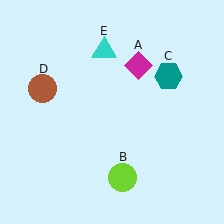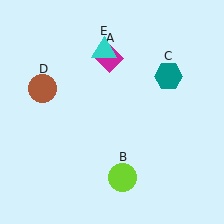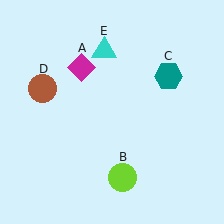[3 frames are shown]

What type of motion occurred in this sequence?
The magenta diamond (object A) rotated counterclockwise around the center of the scene.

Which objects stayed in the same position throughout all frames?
Lime circle (object B) and teal hexagon (object C) and brown circle (object D) and cyan triangle (object E) remained stationary.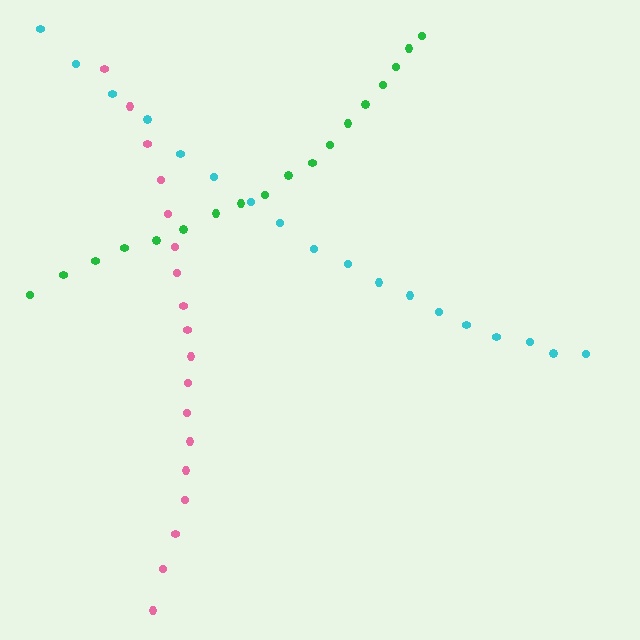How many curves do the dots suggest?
There are 3 distinct paths.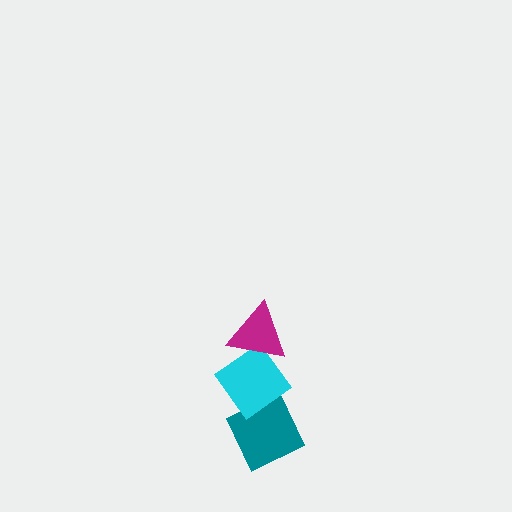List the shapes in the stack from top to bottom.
From top to bottom: the magenta triangle, the cyan diamond, the teal diamond.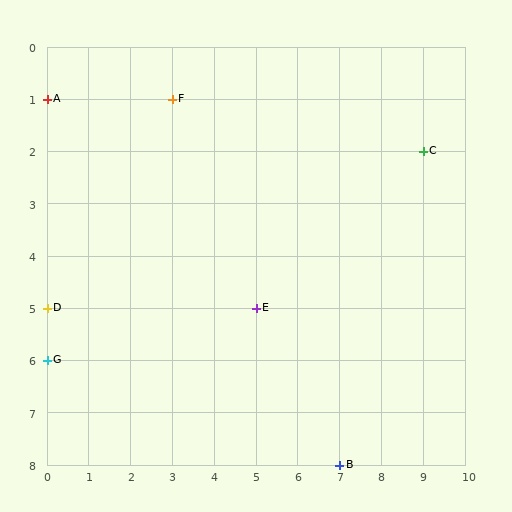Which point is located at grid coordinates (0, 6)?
Point G is at (0, 6).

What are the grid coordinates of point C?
Point C is at grid coordinates (9, 2).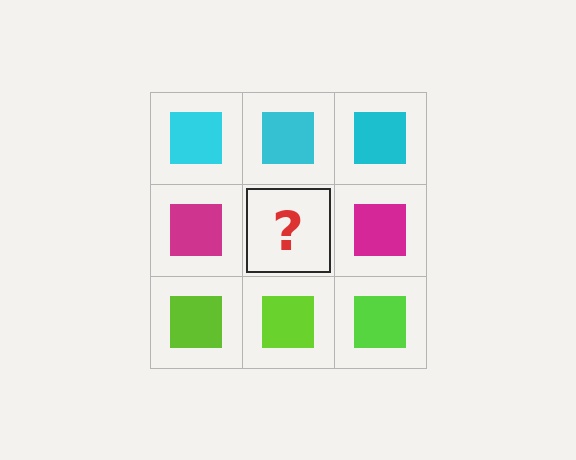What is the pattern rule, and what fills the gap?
The rule is that each row has a consistent color. The gap should be filled with a magenta square.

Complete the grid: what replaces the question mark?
The question mark should be replaced with a magenta square.